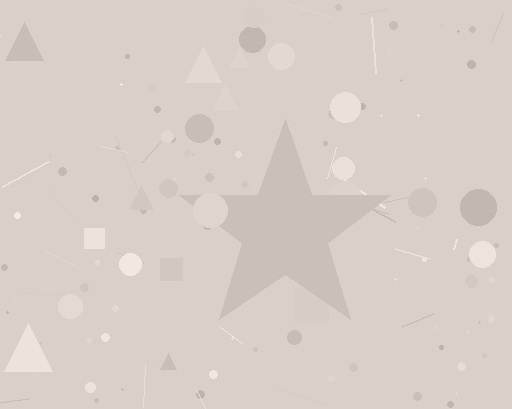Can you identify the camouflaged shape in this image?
The camouflaged shape is a star.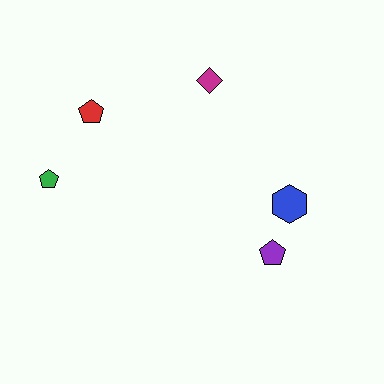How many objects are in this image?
There are 5 objects.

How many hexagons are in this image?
There is 1 hexagon.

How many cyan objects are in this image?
There are no cyan objects.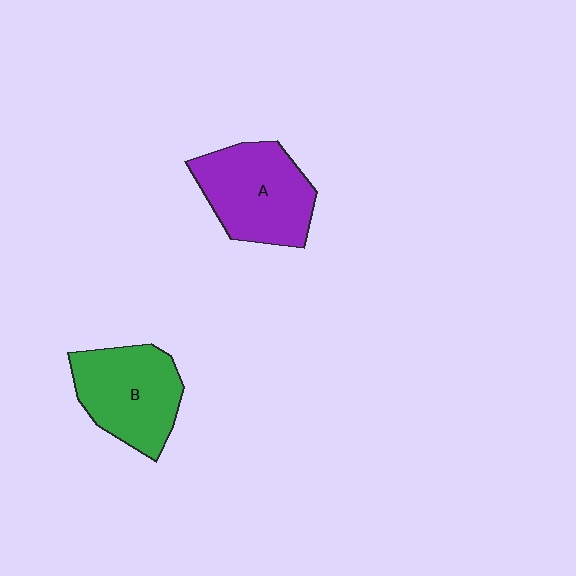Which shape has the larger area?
Shape A (purple).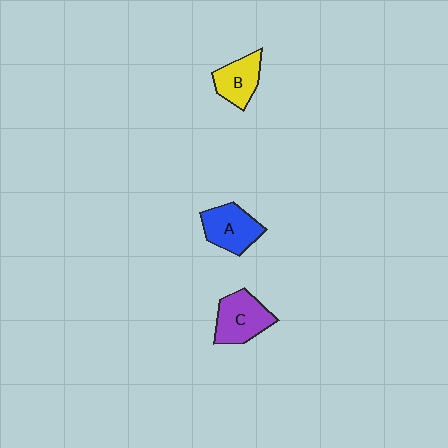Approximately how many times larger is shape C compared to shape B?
Approximately 1.3 times.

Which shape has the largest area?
Shape C (purple).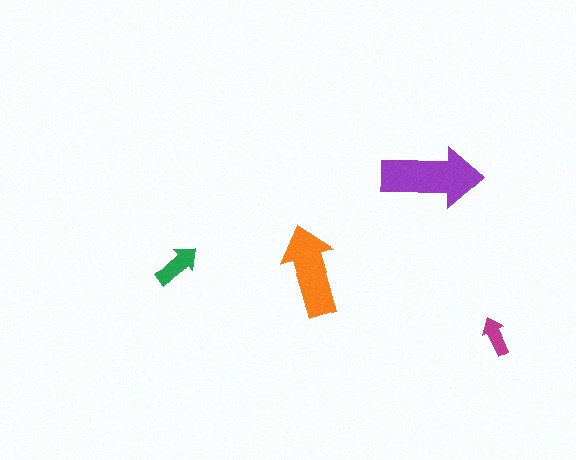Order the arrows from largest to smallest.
the purple one, the orange one, the green one, the magenta one.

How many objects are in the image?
There are 4 objects in the image.